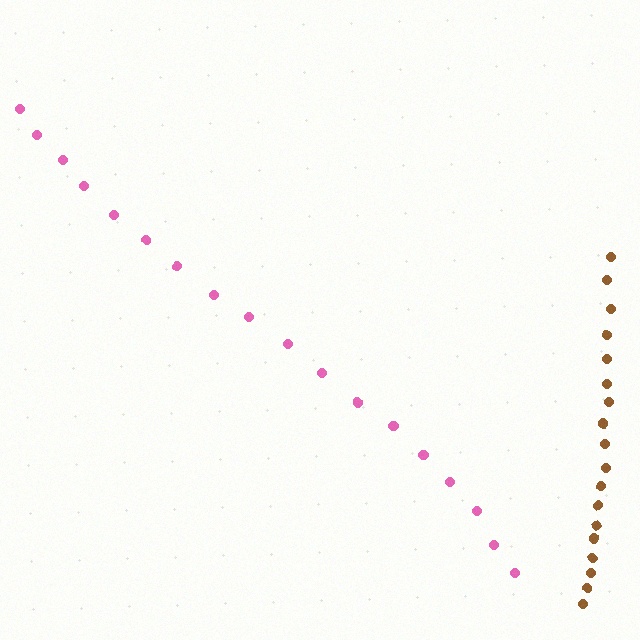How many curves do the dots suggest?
There are 2 distinct paths.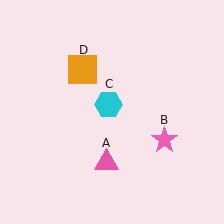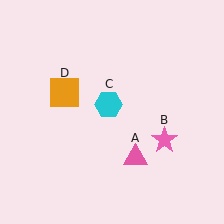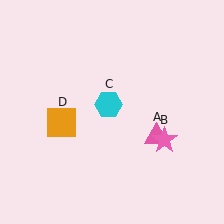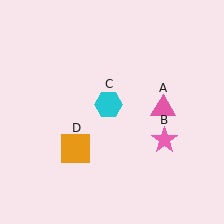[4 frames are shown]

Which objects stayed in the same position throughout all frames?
Pink star (object B) and cyan hexagon (object C) remained stationary.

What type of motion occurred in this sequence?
The pink triangle (object A), orange square (object D) rotated counterclockwise around the center of the scene.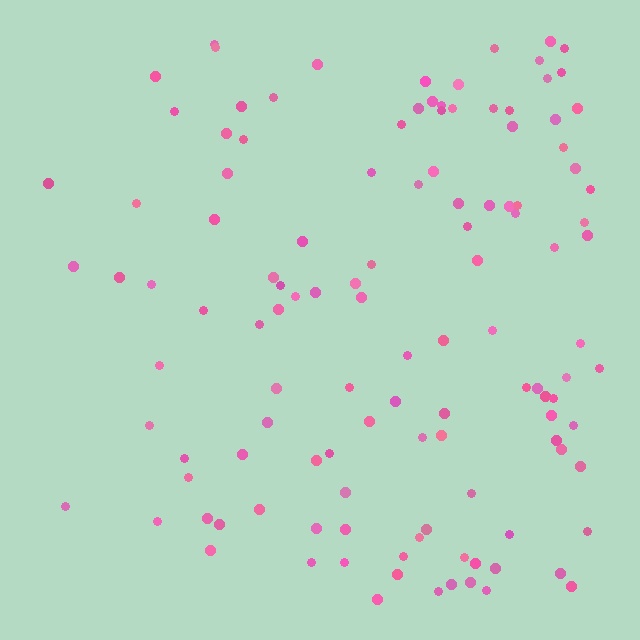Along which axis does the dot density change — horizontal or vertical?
Horizontal.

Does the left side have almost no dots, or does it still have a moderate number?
Still a moderate number, just noticeably fewer than the right.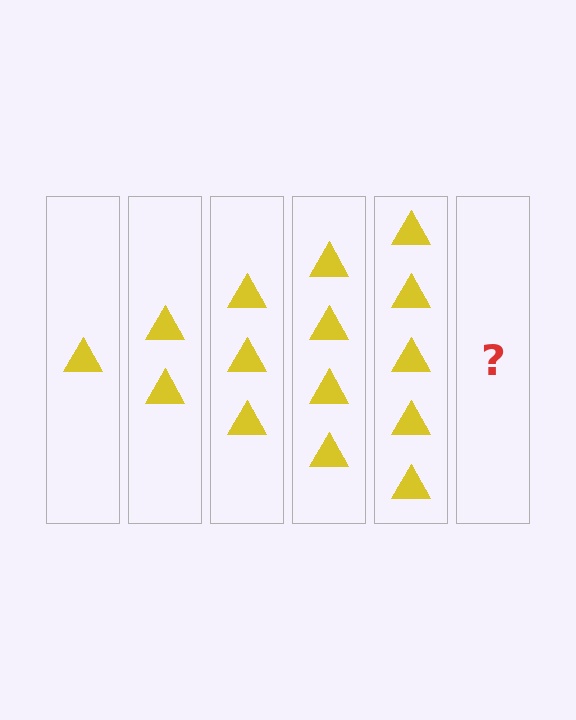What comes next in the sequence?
The next element should be 6 triangles.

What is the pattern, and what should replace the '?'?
The pattern is that each step adds one more triangle. The '?' should be 6 triangles.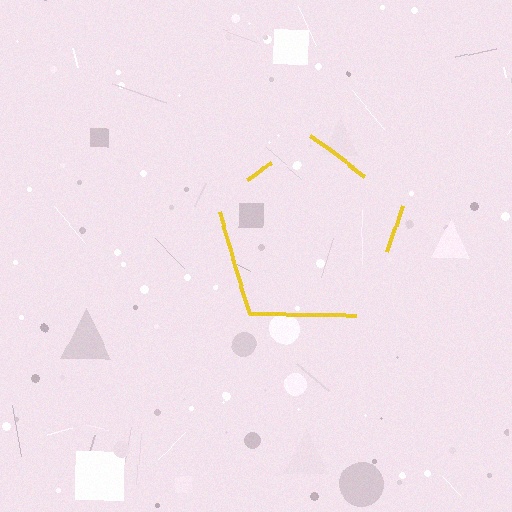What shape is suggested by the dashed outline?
The dashed outline suggests a pentagon.